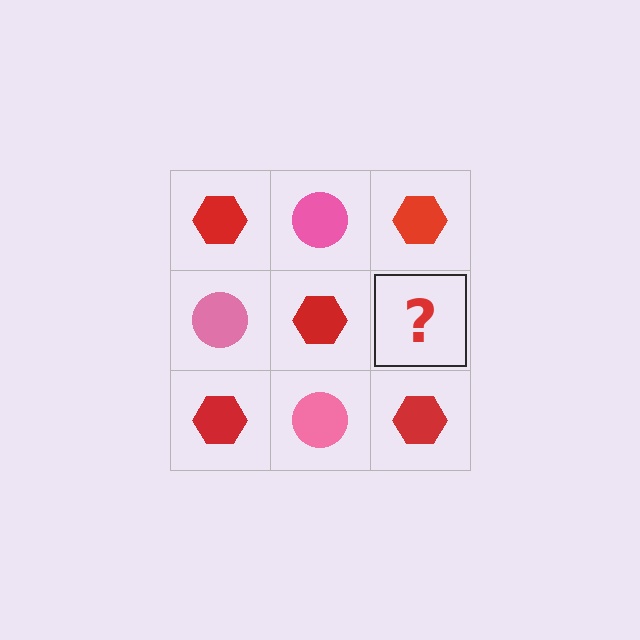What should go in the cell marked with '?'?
The missing cell should contain a pink circle.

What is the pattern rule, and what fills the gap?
The rule is that it alternates red hexagon and pink circle in a checkerboard pattern. The gap should be filled with a pink circle.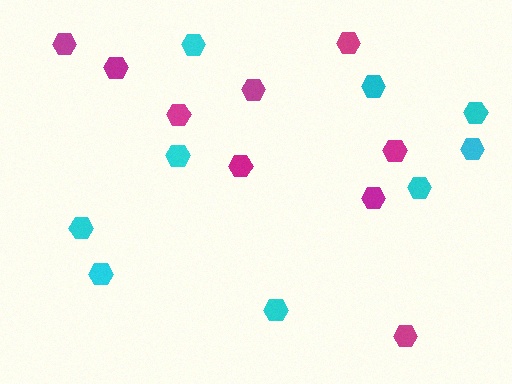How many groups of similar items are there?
There are 2 groups: one group of magenta hexagons (9) and one group of cyan hexagons (9).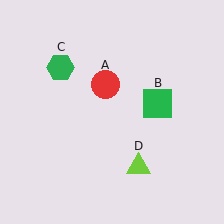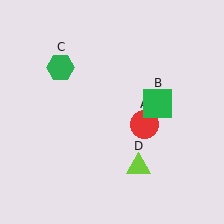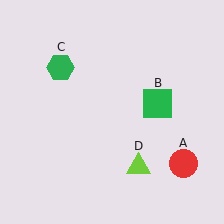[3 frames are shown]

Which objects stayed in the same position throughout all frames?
Green square (object B) and green hexagon (object C) and lime triangle (object D) remained stationary.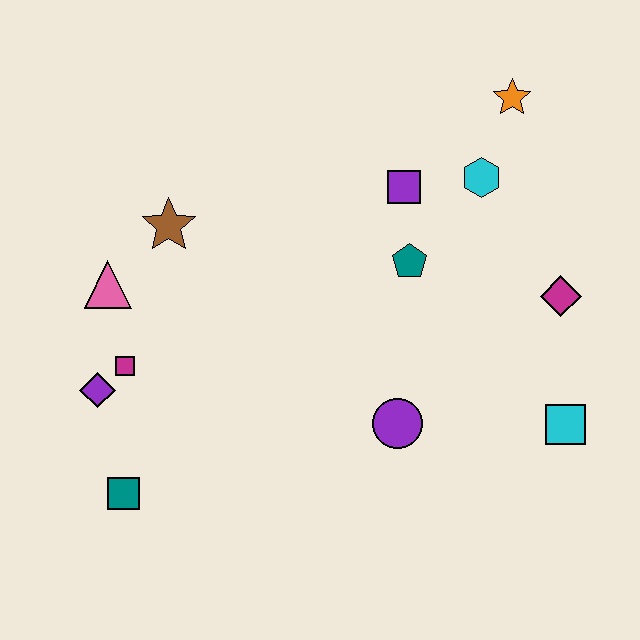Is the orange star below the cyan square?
No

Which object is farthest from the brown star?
The cyan square is farthest from the brown star.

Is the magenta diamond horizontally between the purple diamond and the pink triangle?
No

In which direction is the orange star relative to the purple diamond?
The orange star is to the right of the purple diamond.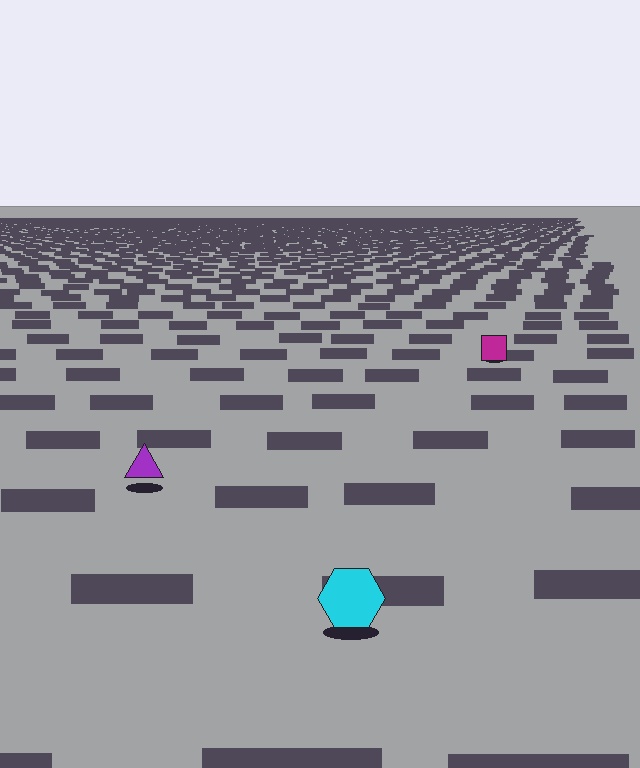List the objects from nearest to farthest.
From nearest to farthest: the cyan hexagon, the purple triangle, the magenta square.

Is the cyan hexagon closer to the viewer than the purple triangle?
Yes. The cyan hexagon is closer — you can tell from the texture gradient: the ground texture is coarser near it.